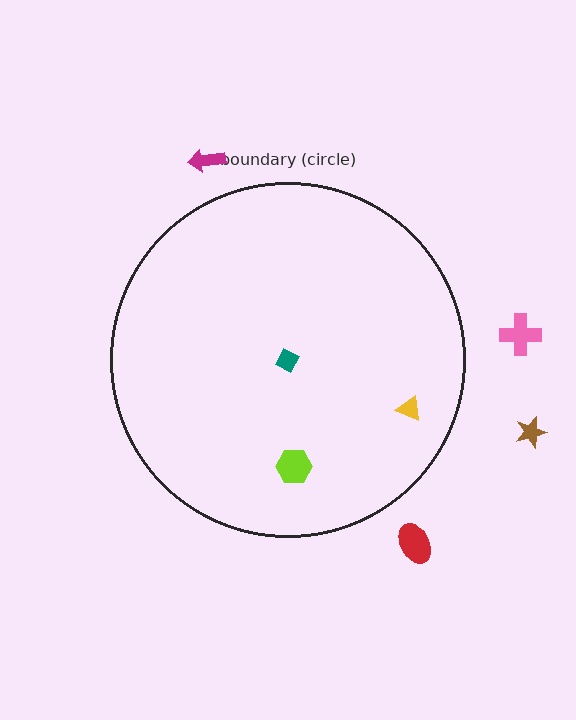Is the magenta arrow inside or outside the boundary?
Outside.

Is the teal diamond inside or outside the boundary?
Inside.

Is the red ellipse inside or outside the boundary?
Outside.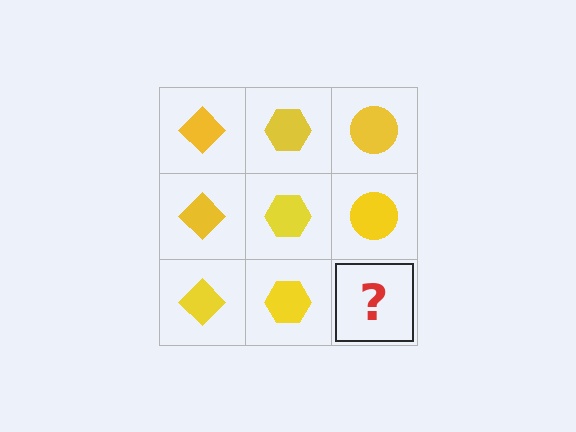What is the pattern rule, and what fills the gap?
The rule is that each column has a consistent shape. The gap should be filled with a yellow circle.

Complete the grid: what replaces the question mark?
The question mark should be replaced with a yellow circle.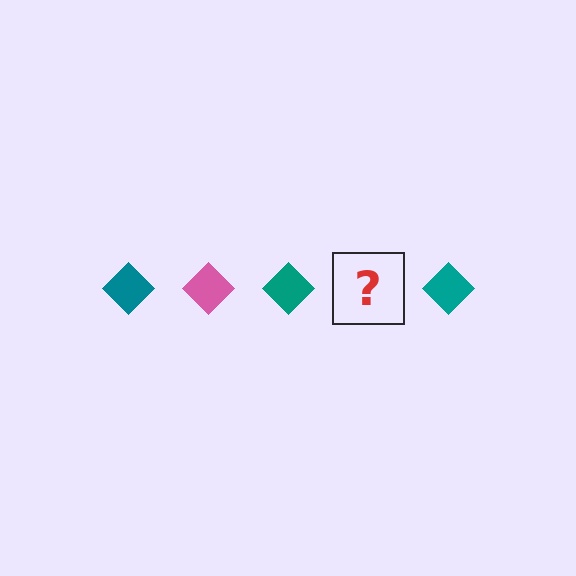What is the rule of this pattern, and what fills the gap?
The rule is that the pattern cycles through teal, pink diamonds. The gap should be filled with a pink diamond.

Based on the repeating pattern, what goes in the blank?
The blank should be a pink diamond.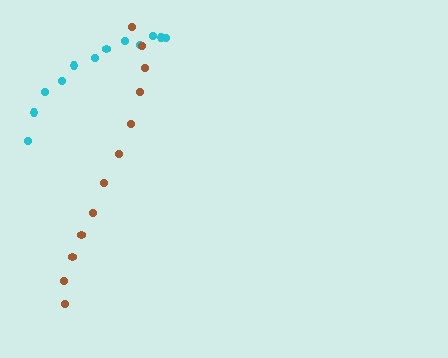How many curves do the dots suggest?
There are 2 distinct paths.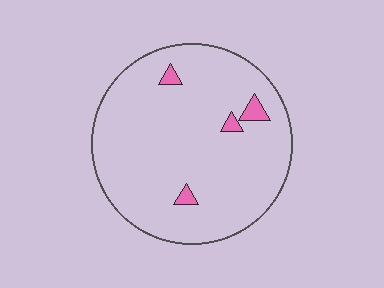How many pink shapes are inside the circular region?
4.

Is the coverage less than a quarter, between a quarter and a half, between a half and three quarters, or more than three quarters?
Less than a quarter.